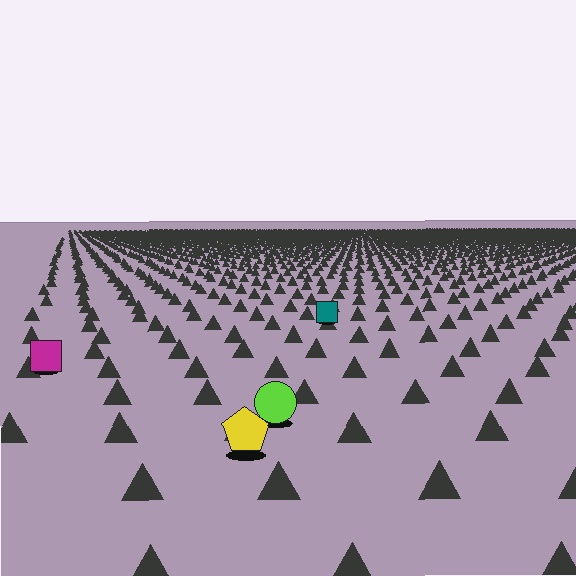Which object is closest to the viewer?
The yellow pentagon is closest. The texture marks near it are larger and more spread out.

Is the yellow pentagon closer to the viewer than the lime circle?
Yes. The yellow pentagon is closer — you can tell from the texture gradient: the ground texture is coarser near it.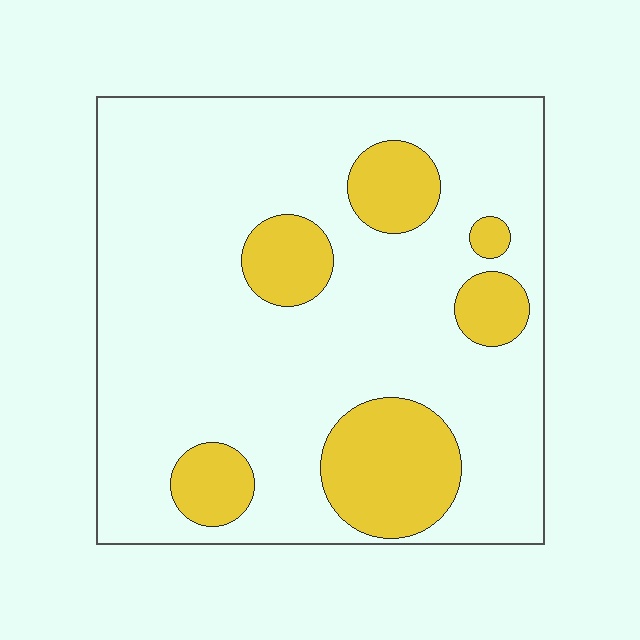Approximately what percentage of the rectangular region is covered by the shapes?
Approximately 20%.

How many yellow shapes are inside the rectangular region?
6.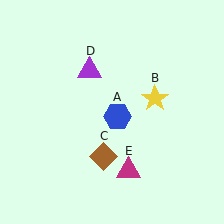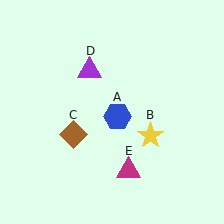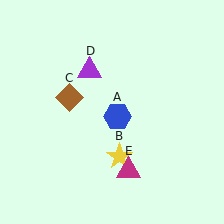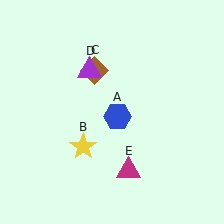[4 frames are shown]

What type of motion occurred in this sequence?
The yellow star (object B), brown diamond (object C) rotated clockwise around the center of the scene.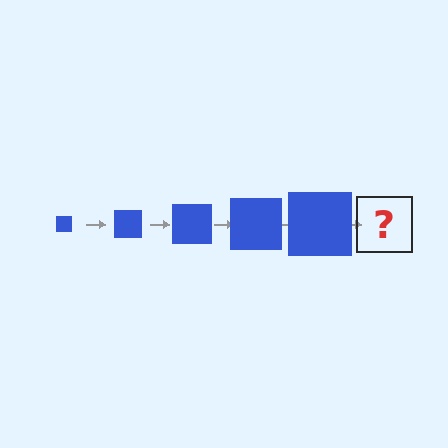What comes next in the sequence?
The next element should be a blue square, larger than the previous one.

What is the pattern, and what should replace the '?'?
The pattern is that the square gets progressively larger each step. The '?' should be a blue square, larger than the previous one.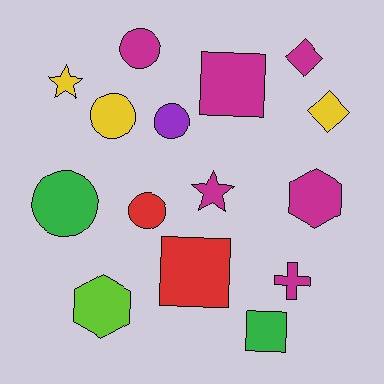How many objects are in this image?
There are 15 objects.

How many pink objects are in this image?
There are no pink objects.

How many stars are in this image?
There are 2 stars.